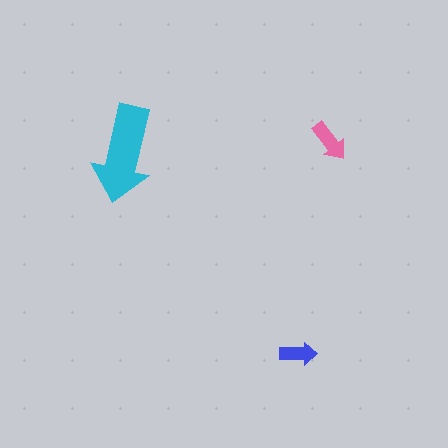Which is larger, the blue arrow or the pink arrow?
The pink one.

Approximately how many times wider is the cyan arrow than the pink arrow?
About 2.5 times wider.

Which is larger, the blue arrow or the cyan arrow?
The cyan one.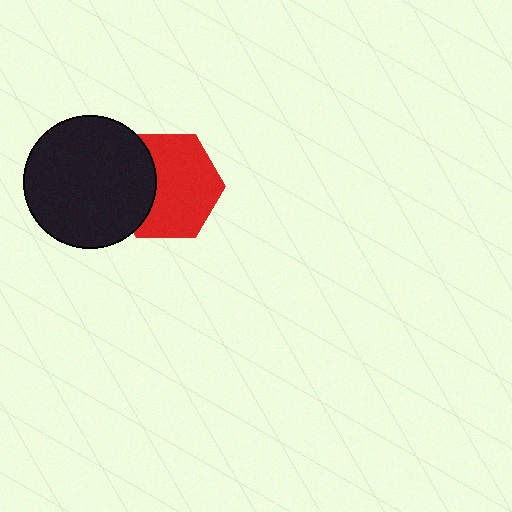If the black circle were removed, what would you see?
You would see the complete red hexagon.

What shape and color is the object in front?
The object in front is a black circle.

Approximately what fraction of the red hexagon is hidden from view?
Roughly 32% of the red hexagon is hidden behind the black circle.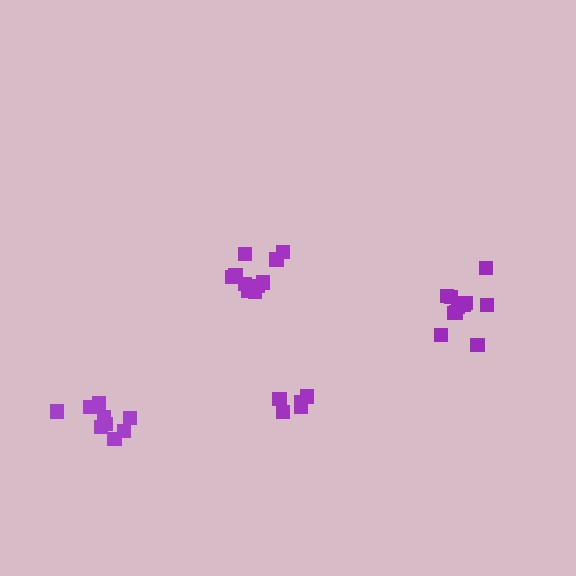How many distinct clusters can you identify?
There are 4 distinct clusters.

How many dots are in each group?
Group 1: 10 dots, Group 2: 11 dots, Group 3: 5 dots, Group 4: 9 dots (35 total).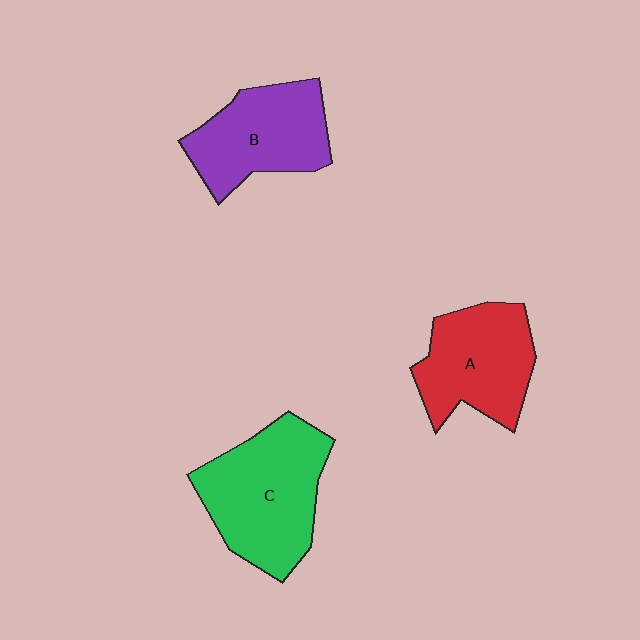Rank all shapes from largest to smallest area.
From largest to smallest: C (green), A (red), B (purple).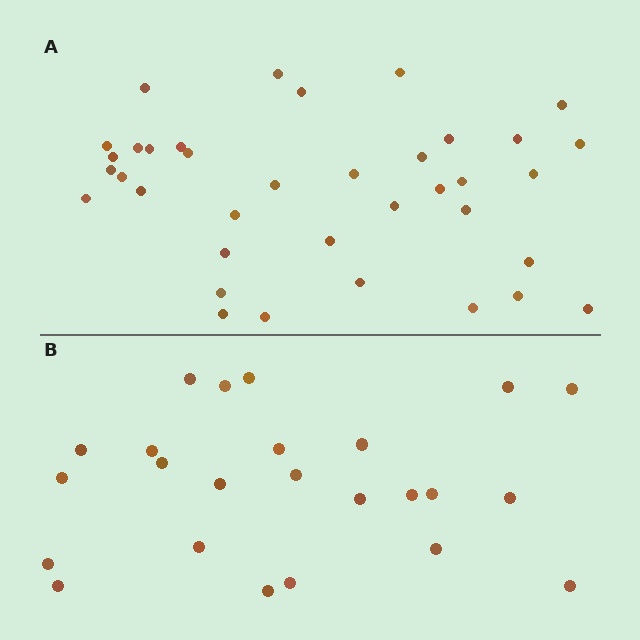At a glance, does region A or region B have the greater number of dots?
Region A (the top region) has more dots.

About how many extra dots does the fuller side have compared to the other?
Region A has approximately 15 more dots than region B.